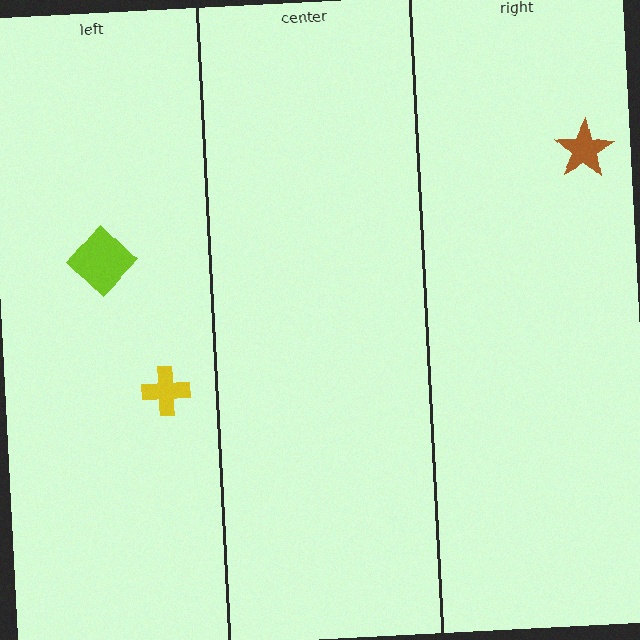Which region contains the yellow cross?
The left region.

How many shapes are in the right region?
1.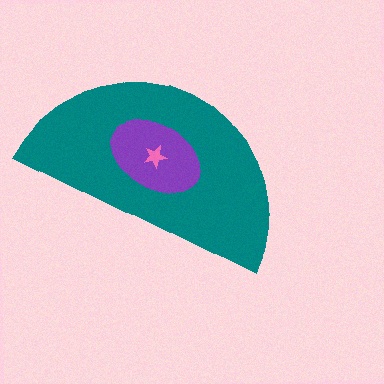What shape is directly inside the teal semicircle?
The purple ellipse.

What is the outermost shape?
The teal semicircle.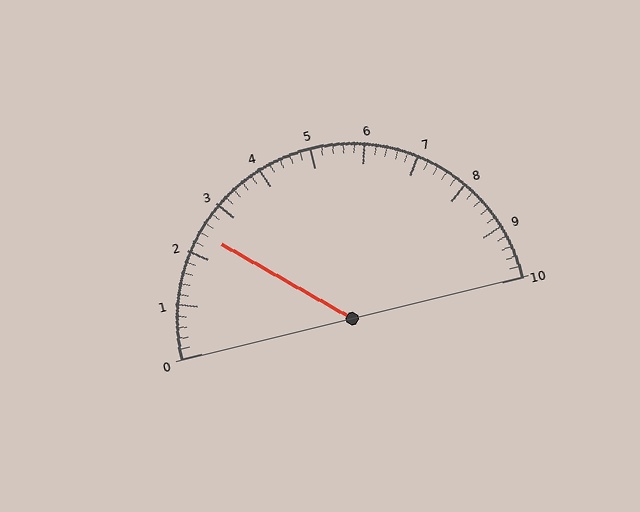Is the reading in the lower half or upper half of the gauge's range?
The reading is in the lower half of the range (0 to 10).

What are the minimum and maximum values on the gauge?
The gauge ranges from 0 to 10.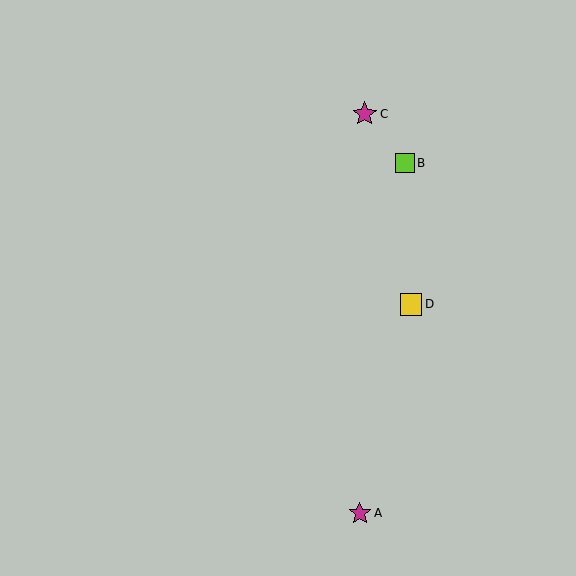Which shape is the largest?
The magenta star (labeled C) is the largest.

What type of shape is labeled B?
Shape B is a lime square.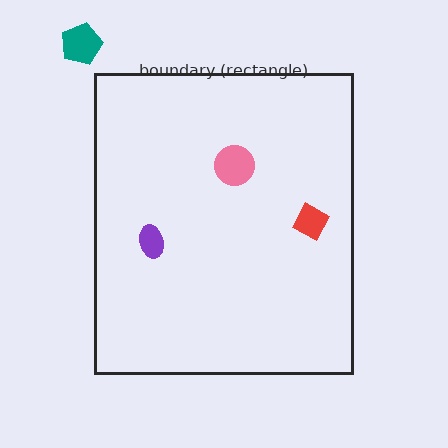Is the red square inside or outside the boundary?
Inside.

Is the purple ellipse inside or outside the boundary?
Inside.